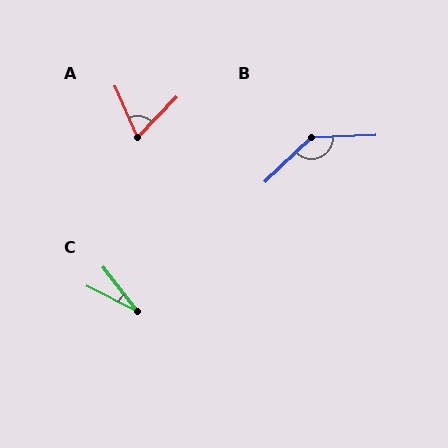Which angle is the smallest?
C, at approximately 26 degrees.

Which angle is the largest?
B, at approximately 138 degrees.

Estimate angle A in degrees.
Approximately 68 degrees.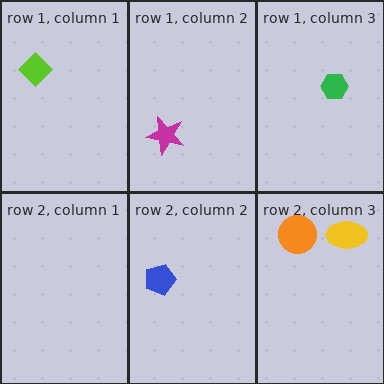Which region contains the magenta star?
The row 1, column 2 region.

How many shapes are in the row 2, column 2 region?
1.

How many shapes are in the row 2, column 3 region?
2.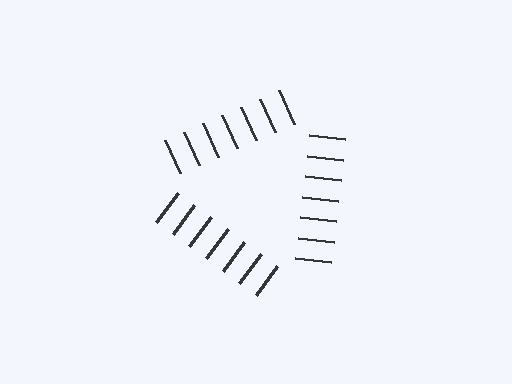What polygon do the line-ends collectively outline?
An illusory triangle — the line segments terminate on its edges but no continuous stroke is drawn.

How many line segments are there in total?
21 — 7 along each of the 3 edges.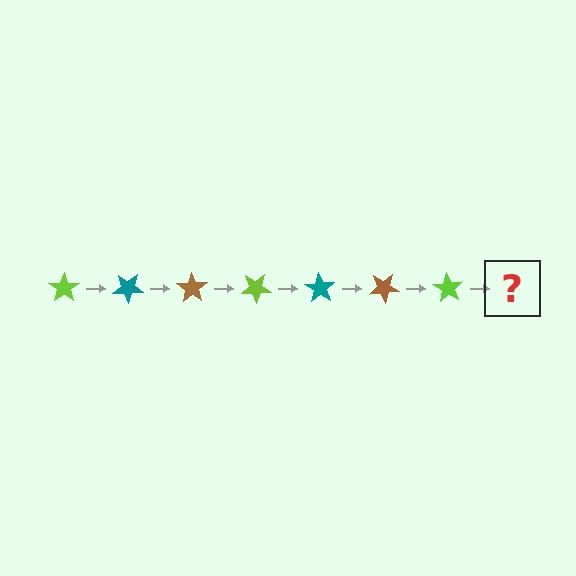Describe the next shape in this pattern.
It should be a teal star, rotated 245 degrees from the start.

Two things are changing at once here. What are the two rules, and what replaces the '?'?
The two rules are that it rotates 35 degrees each step and the color cycles through lime, teal, and brown. The '?' should be a teal star, rotated 245 degrees from the start.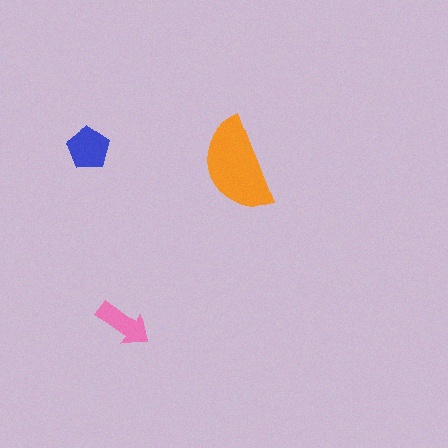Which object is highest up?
The blue pentagon is topmost.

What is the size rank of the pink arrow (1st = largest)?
3rd.